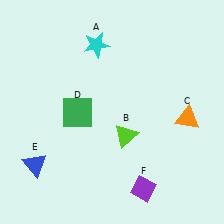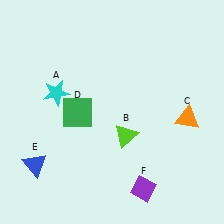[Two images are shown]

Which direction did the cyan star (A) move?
The cyan star (A) moved down.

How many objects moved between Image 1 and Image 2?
1 object moved between the two images.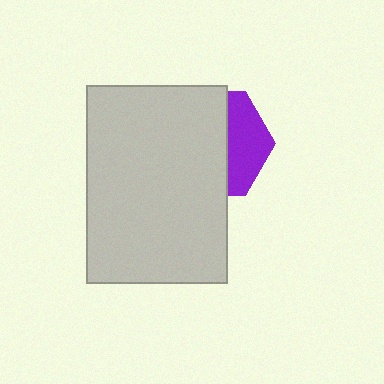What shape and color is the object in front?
The object in front is a light gray rectangle.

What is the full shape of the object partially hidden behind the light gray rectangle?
The partially hidden object is a purple hexagon.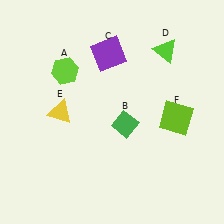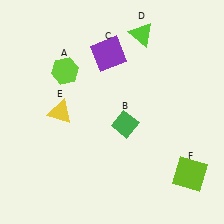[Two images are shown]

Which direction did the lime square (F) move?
The lime square (F) moved down.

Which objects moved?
The objects that moved are: the lime triangle (D), the lime square (F).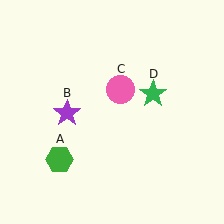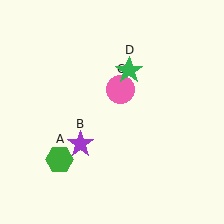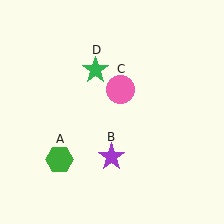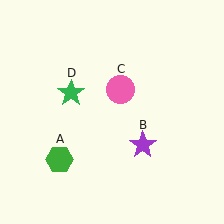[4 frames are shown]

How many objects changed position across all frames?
2 objects changed position: purple star (object B), green star (object D).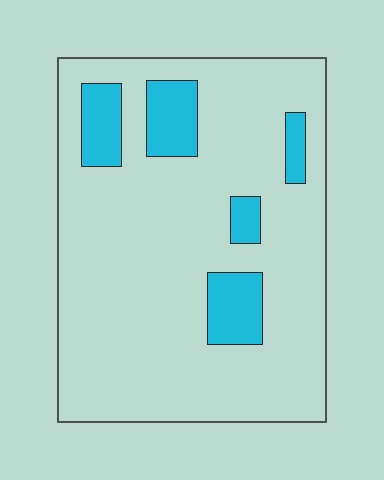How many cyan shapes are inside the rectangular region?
5.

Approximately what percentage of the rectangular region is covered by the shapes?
Approximately 15%.